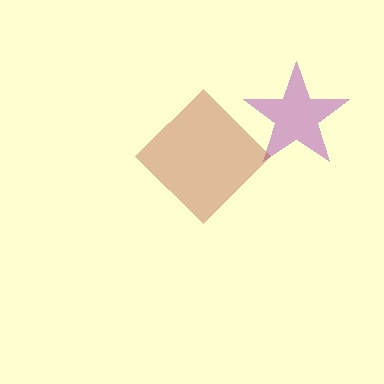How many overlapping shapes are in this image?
There are 2 overlapping shapes in the image.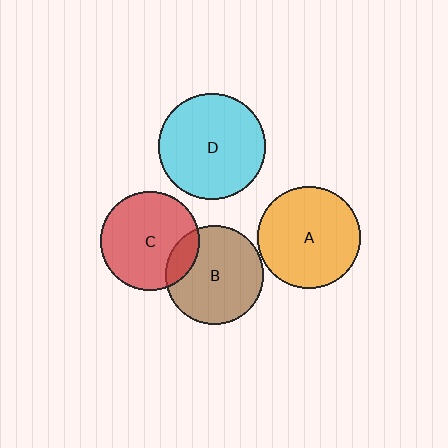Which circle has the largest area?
Circle D (cyan).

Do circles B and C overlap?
Yes.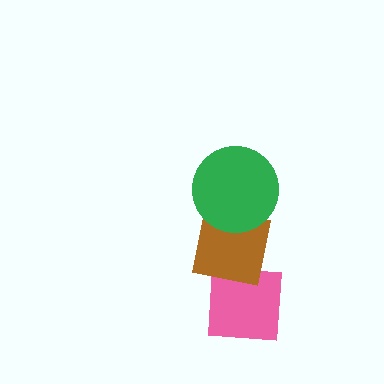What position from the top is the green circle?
The green circle is 1st from the top.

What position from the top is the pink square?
The pink square is 3rd from the top.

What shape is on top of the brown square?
The green circle is on top of the brown square.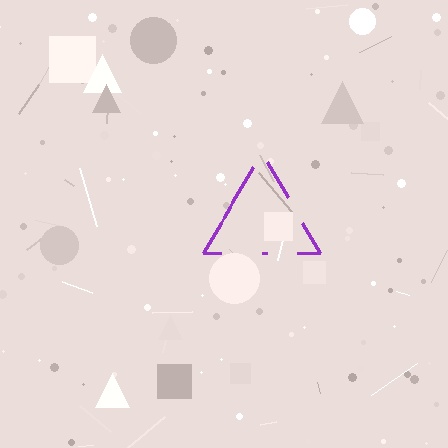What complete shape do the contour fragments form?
The contour fragments form a triangle.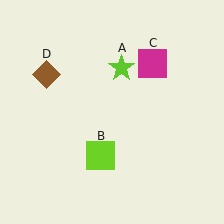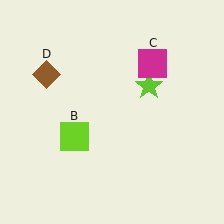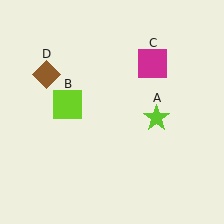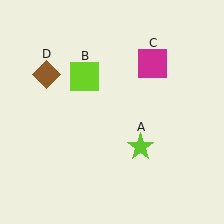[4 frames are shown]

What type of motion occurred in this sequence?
The lime star (object A), lime square (object B) rotated clockwise around the center of the scene.